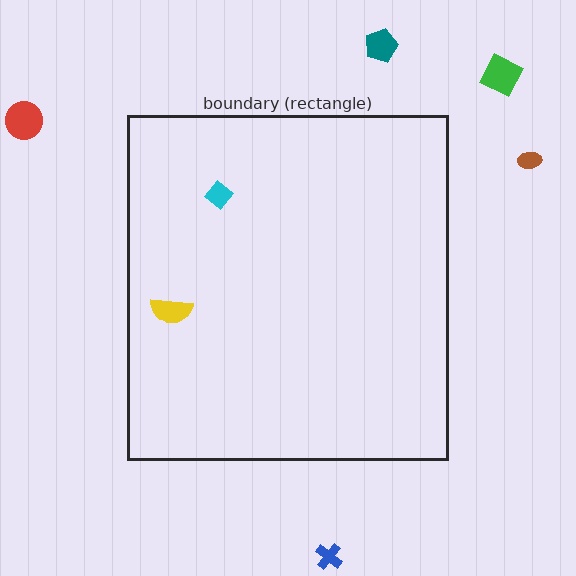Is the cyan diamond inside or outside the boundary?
Inside.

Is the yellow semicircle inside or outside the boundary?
Inside.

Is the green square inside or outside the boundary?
Outside.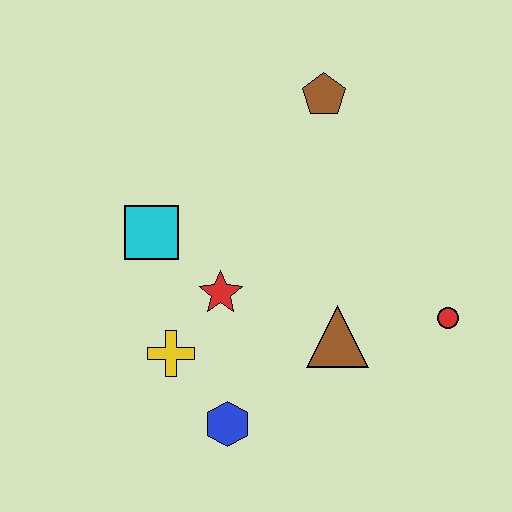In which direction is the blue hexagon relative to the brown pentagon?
The blue hexagon is below the brown pentagon.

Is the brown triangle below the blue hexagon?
No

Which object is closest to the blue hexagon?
The yellow cross is closest to the blue hexagon.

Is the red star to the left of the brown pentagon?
Yes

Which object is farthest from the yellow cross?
The brown pentagon is farthest from the yellow cross.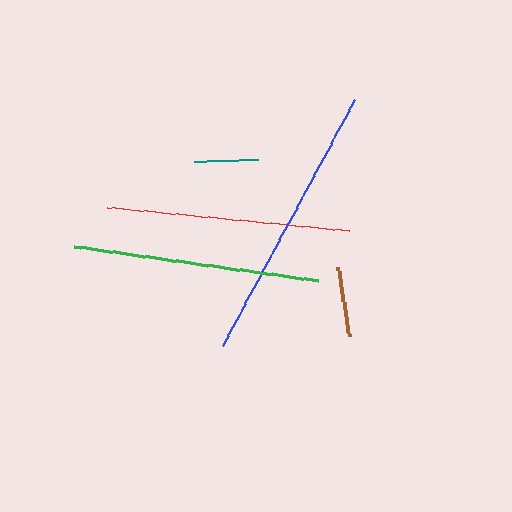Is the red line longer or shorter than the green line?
The green line is longer than the red line.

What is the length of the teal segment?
The teal segment is approximately 64 pixels long.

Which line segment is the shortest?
The teal line is the shortest at approximately 64 pixels.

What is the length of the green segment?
The green segment is approximately 246 pixels long.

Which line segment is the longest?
The blue line is the longest at approximately 279 pixels.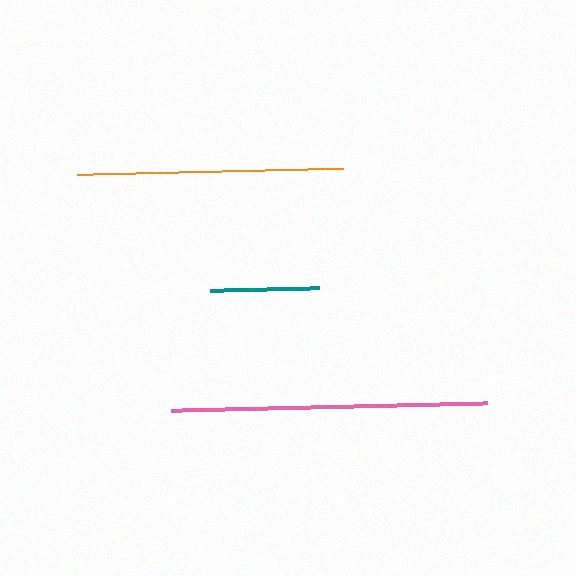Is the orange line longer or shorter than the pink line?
The pink line is longer than the orange line.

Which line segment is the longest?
The pink line is the longest at approximately 316 pixels.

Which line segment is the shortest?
The teal line is the shortest at approximately 110 pixels.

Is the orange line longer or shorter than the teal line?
The orange line is longer than the teal line.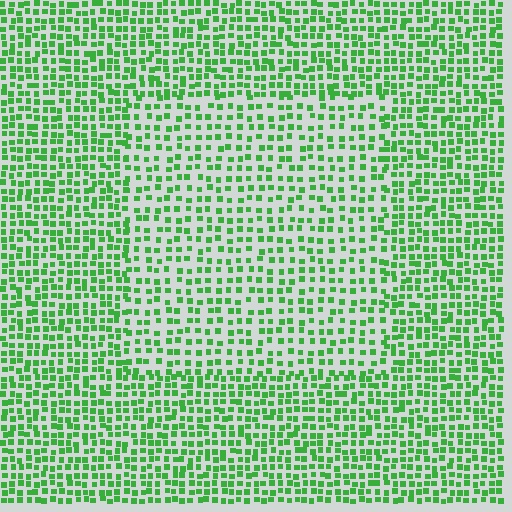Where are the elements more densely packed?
The elements are more densely packed outside the rectangle boundary.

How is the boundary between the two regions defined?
The boundary is defined by a change in element density (approximately 1.6x ratio). All elements are the same color, size, and shape.